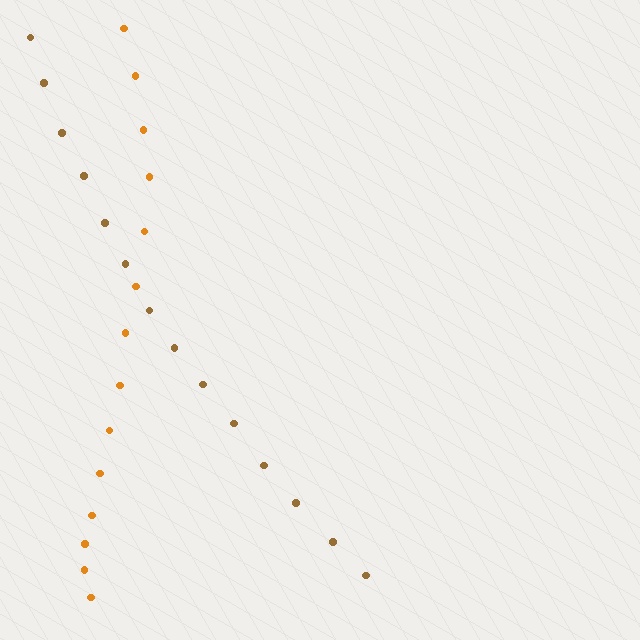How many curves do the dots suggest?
There are 2 distinct paths.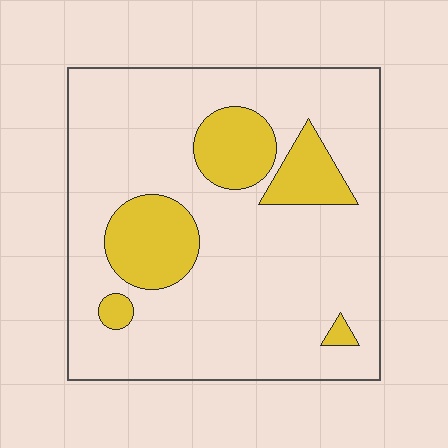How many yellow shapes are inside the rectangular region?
5.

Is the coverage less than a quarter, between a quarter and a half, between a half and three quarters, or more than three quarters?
Less than a quarter.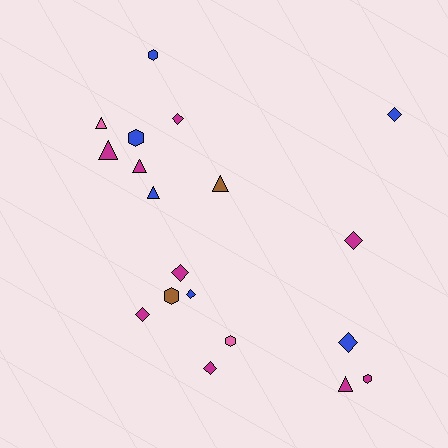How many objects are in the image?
There are 19 objects.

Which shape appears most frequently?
Diamond, with 8 objects.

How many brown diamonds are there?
There are no brown diamonds.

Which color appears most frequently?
Magenta, with 9 objects.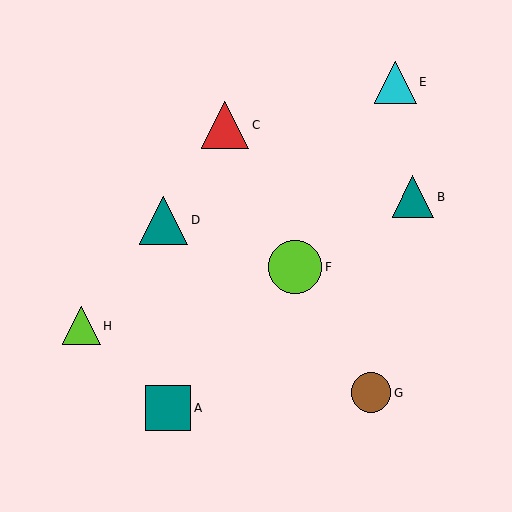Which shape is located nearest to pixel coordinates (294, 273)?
The lime circle (labeled F) at (295, 267) is nearest to that location.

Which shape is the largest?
The lime circle (labeled F) is the largest.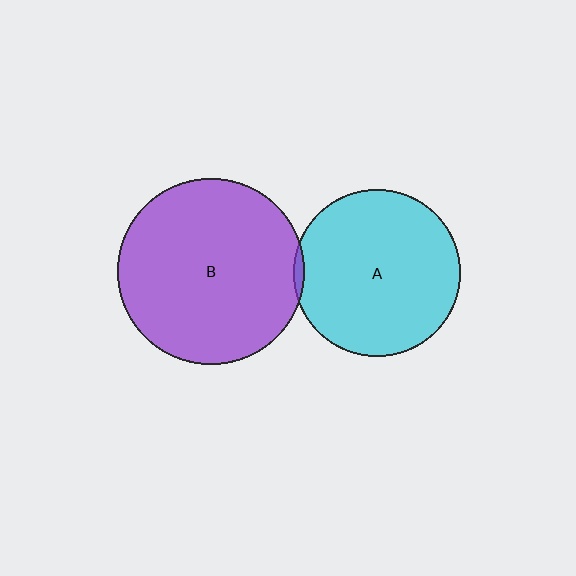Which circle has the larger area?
Circle B (purple).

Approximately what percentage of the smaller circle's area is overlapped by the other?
Approximately 5%.